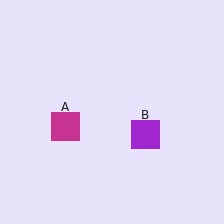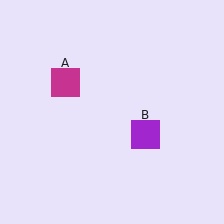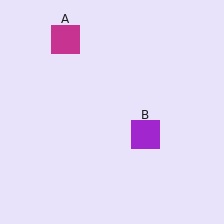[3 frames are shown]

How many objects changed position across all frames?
1 object changed position: magenta square (object A).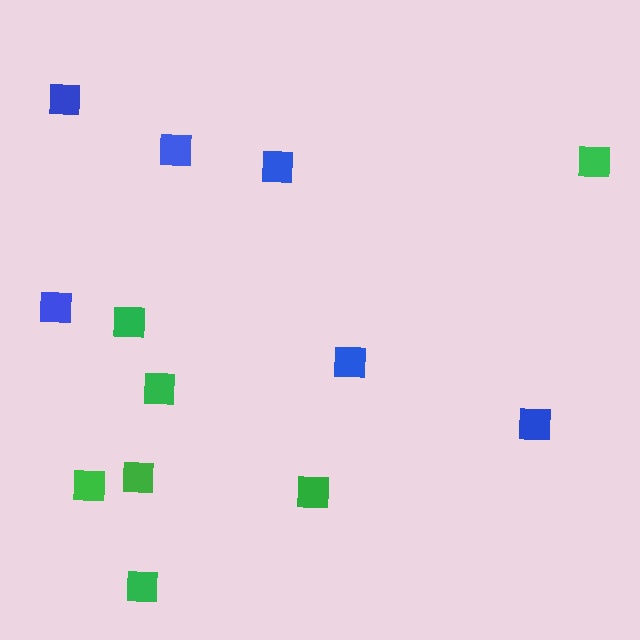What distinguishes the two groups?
There are 2 groups: one group of green squares (7) and one group of blue squares (6).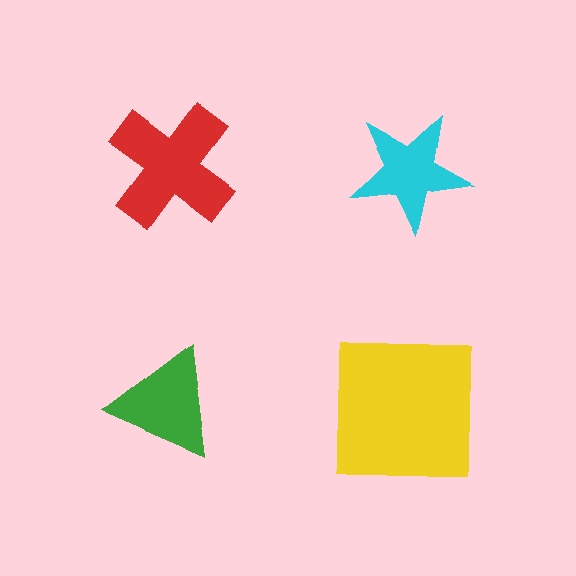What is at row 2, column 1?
A green triangle.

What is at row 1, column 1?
A red cross.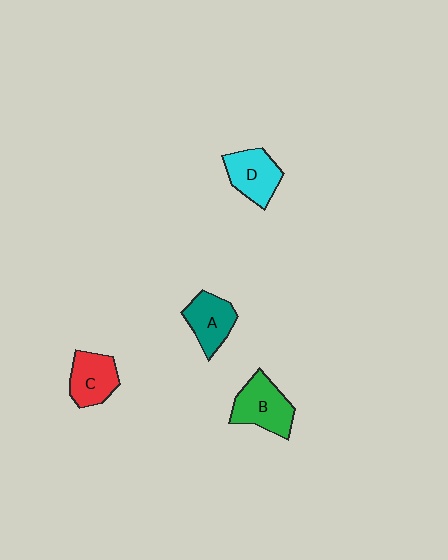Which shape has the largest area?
Shape B (green).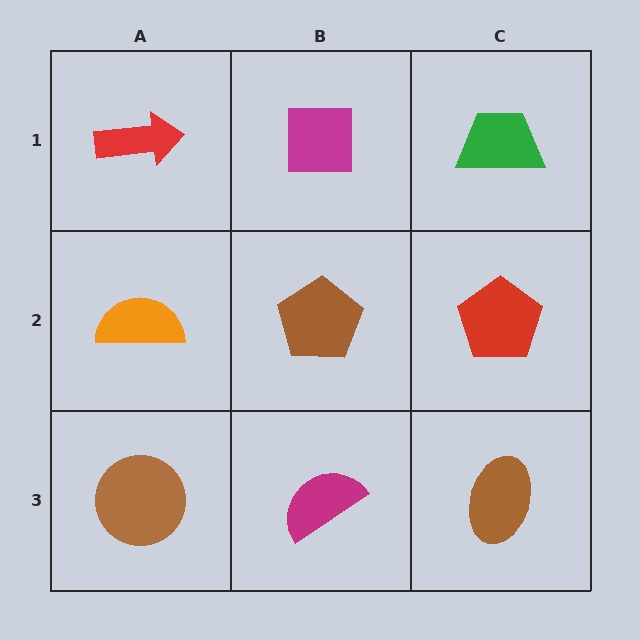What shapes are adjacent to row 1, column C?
A red pentagon (row 2, column C), a magenta square (row 1, column B).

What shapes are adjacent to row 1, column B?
A brown pentagon (row 2, column B), a red arrow (row 1, column A), a green trapezoid (row 1, column C).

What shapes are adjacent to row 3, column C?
A red pentagon (row 2, column C), a magenta semicircle (row 3, column B).